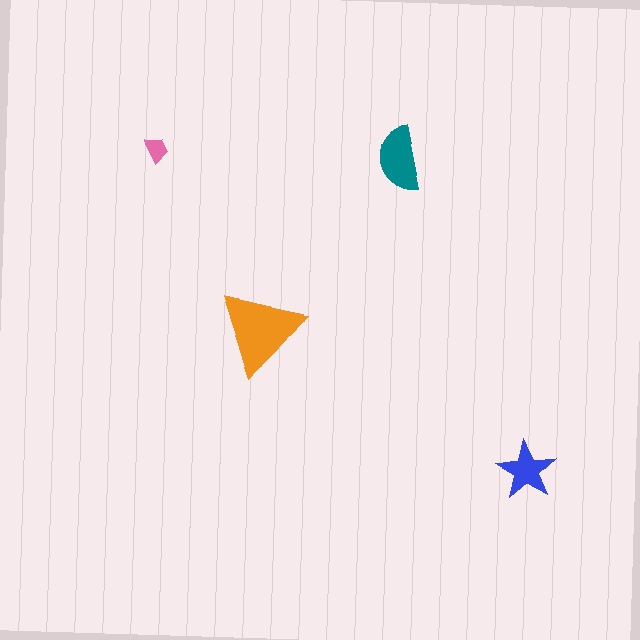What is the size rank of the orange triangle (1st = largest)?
1st.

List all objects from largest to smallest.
The orange triangle, the teal semicircle, the blue star, the pink trapezoid.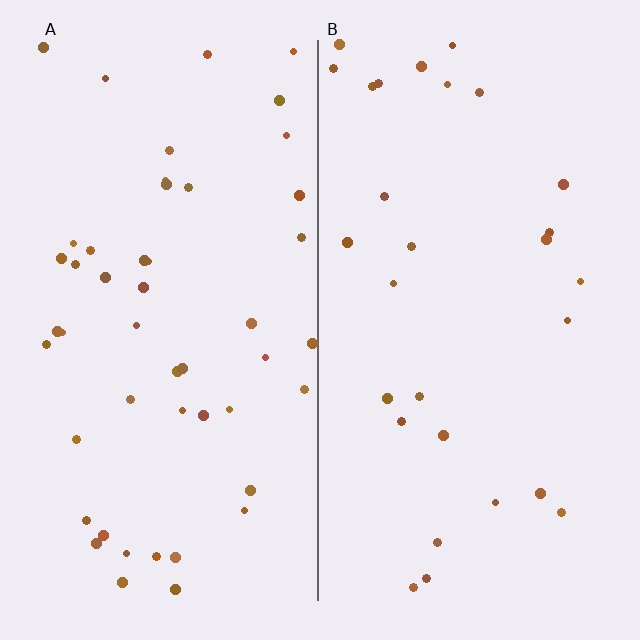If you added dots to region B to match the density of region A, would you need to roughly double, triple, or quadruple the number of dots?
Approximately double.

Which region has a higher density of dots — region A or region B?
A (the left).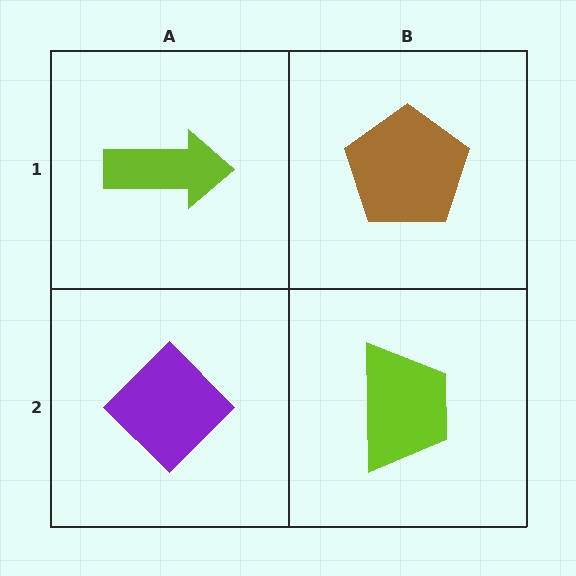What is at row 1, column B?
A brown pentagon.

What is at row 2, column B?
A lime trapezoid.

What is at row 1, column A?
A lime arrow.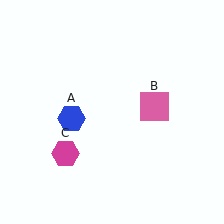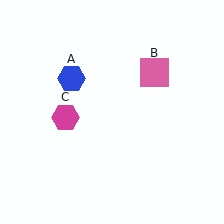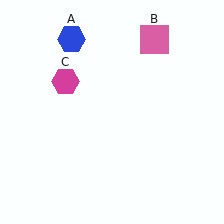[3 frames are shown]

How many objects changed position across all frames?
3 objects changed position: blue hexagon (object A), pink square (object B), magenta hexagon (object C).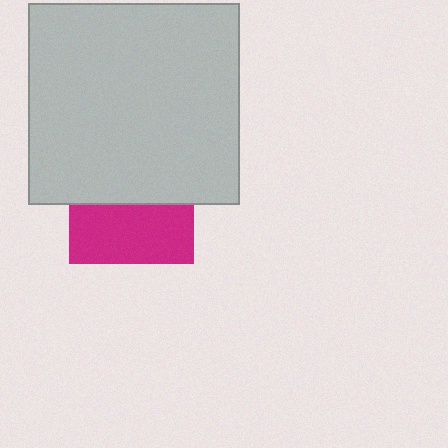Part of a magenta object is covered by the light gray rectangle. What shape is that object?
It is a square.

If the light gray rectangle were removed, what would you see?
You would see the complete magenta square.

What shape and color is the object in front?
The object in front is a light gray rectangle.